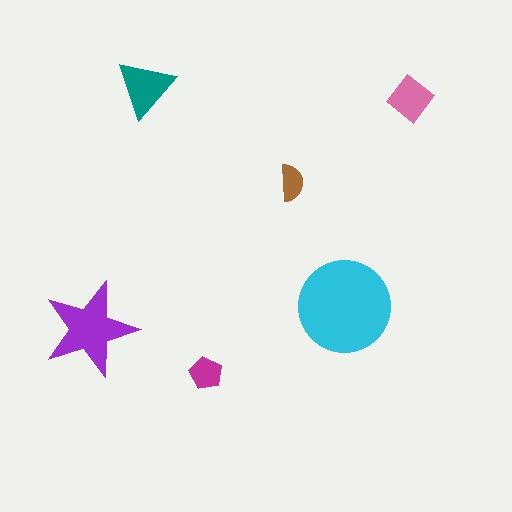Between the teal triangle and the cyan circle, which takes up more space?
The cyan circle.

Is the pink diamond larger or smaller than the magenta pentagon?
Larger.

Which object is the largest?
The cyan circle.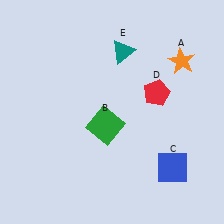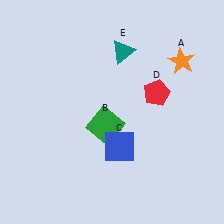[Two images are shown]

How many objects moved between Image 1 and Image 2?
1 object moved between the two images.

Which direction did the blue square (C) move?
The blue square (C) moved left.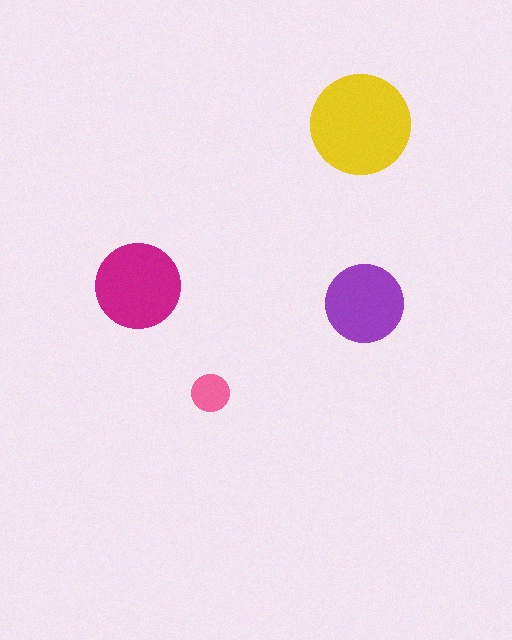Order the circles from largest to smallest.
the yellow one, the magenta one, the purple one, the pink one.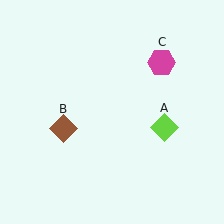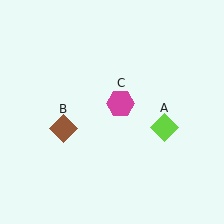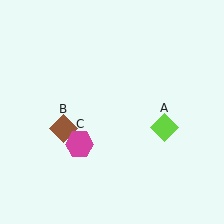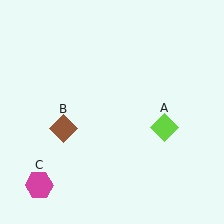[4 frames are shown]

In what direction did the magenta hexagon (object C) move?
The magenta hexagon (object C) moved down and to the left.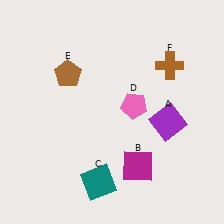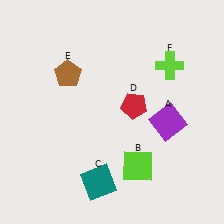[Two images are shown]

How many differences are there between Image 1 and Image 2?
There are 3 differences between the two images.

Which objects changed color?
B changed from magenta to lime. D changed from pink to red. F changed from brown to lime.